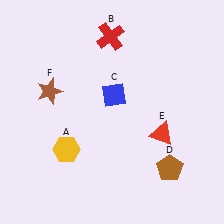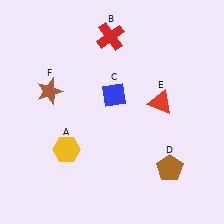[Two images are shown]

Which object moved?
The red triangle (E) moved up.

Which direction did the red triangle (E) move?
The red triangle (E) moved up.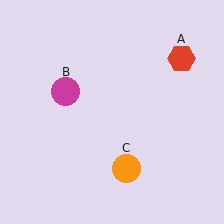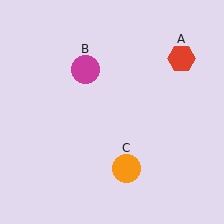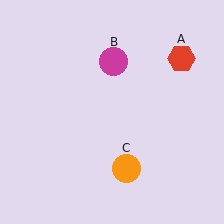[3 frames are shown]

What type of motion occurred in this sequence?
The magenta circle (object B) rotated clockwise around the center of the scene.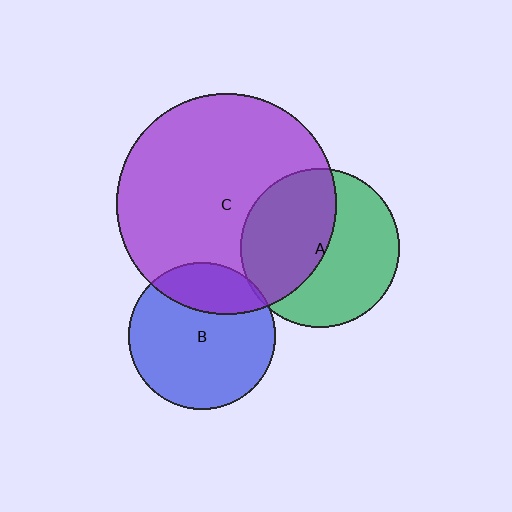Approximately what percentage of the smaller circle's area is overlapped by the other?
Approximately 45%.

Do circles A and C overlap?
Yes.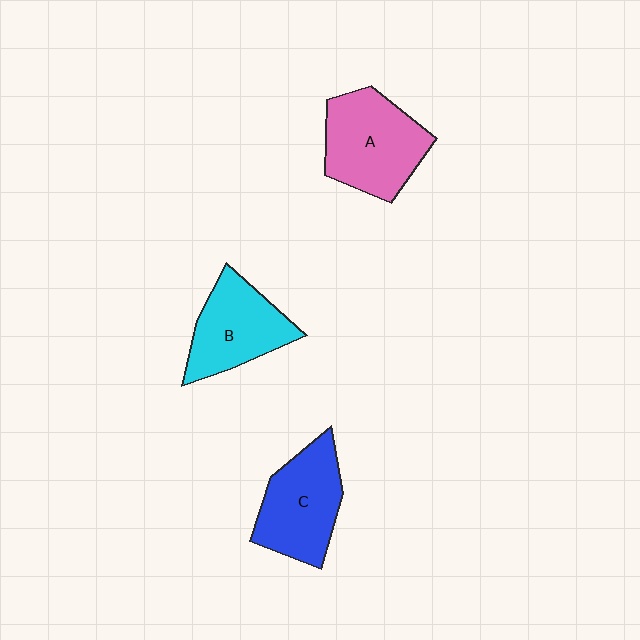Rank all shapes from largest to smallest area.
From largest to smallest: A (pink), C (blue), B (cyan).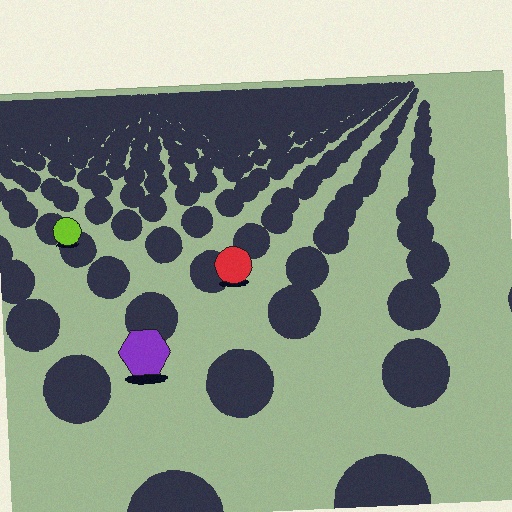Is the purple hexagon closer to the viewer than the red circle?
Yes. The purple hexagon is closer — you can tell from the texture gradient: the ground texture is coarser near it.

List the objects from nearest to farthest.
From nearest to farthest: the purple hexagon, the red circle, the lime circle.